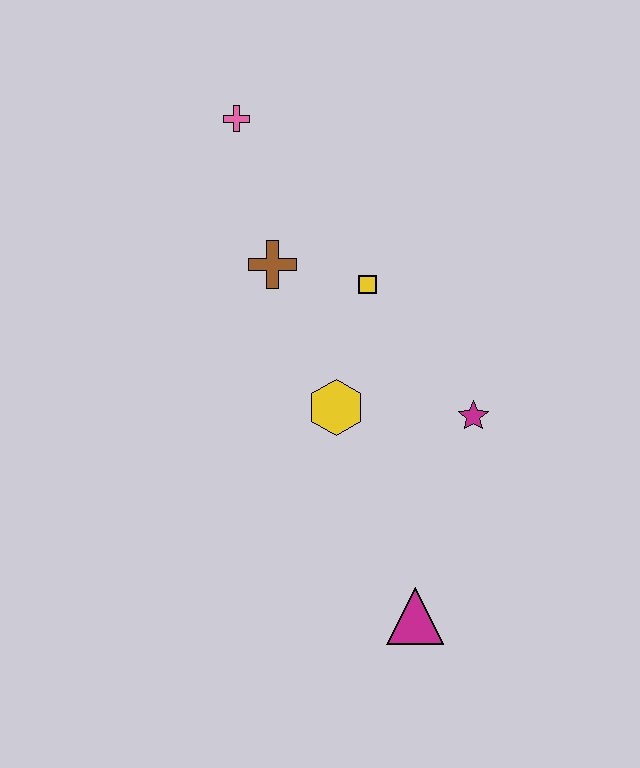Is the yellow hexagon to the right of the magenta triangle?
No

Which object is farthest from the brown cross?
The magenta triangle is farthest from the brown cross.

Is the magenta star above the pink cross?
No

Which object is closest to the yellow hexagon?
The yellow square is closest to the yellow hexagon.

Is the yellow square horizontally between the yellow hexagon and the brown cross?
No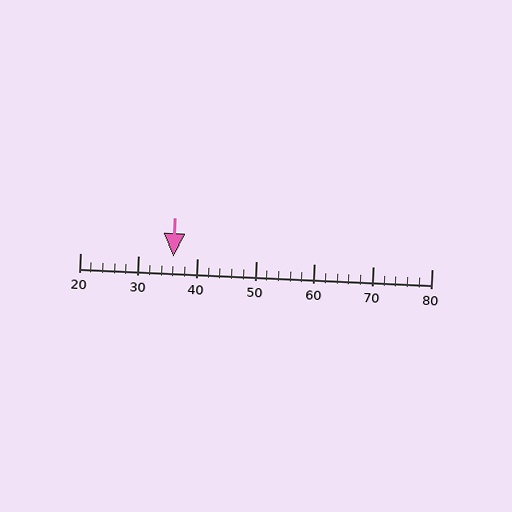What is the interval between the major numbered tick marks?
The major tick marks are spaced 10 units apart.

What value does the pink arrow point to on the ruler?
The pink arrow points to approximately 36.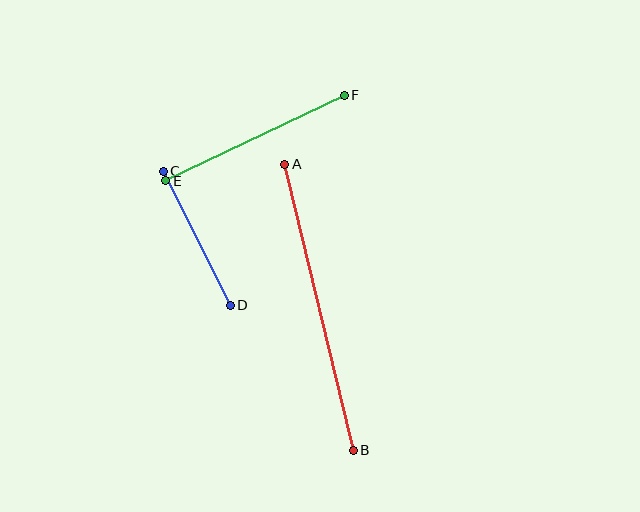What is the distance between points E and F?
The distance is approximately 198 pixels.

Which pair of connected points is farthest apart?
Points A and B are farthest apart.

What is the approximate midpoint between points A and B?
The midpoint is at approximately (319, 307) pixels.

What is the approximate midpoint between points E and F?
The midpoint is at approximately (255, 138) pixels.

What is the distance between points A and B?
The distance is approximately 294 pixels.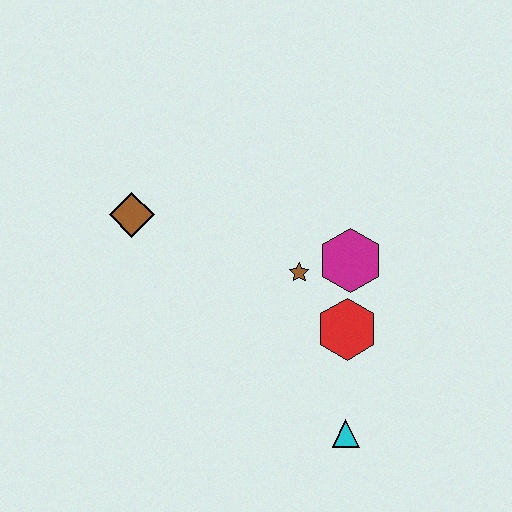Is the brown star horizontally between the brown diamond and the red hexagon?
Yes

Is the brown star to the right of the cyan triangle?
No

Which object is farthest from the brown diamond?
The cyan triangle is farthest from the brown diamond.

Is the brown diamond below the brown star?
No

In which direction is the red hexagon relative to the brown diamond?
The red hexagon is to the right of the brown diamond.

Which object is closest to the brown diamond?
The brown star is closest to the brown diamond.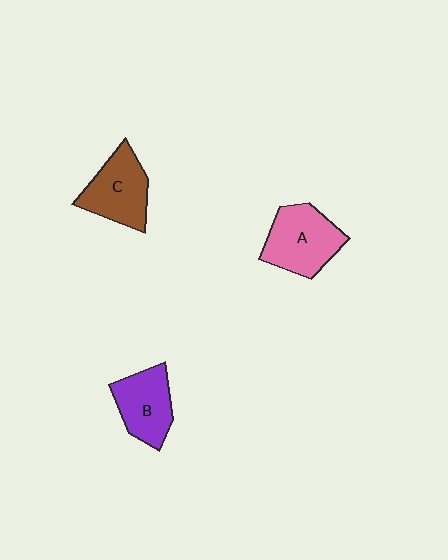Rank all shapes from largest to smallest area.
From largest to smallest: A (pink), C (brown), B (purple).